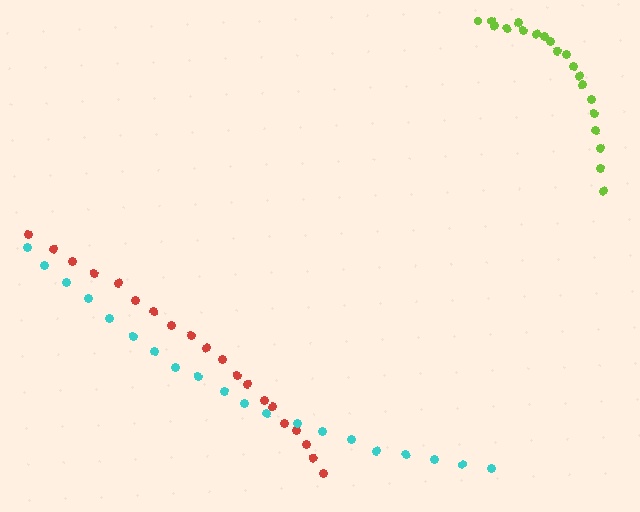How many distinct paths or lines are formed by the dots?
There are 3 distinct paths.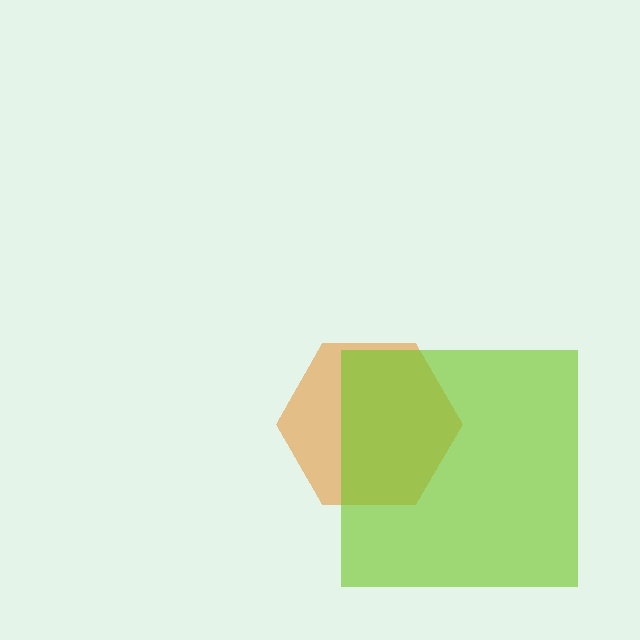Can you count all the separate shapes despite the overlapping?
Yes, there are 2 separate shapes.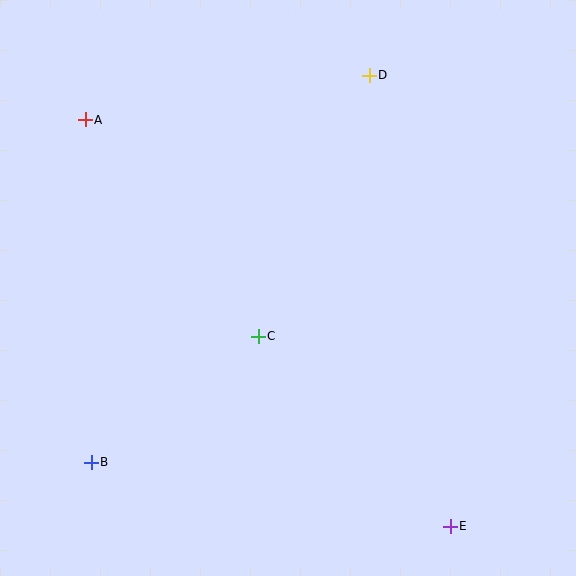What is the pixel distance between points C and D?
The distance between C and D is 284 pixels.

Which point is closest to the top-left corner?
Point A is closest to the top-left corner.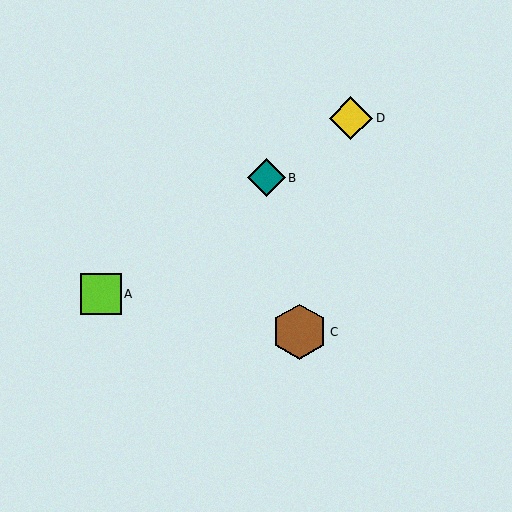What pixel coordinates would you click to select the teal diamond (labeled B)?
Click at (266, 178) to select the teal diamond B.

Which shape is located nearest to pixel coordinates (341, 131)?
The yellow diamond (labeled D) at (351, 118) is nearest to that location.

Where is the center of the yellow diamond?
The center of the yellow diamond is at (351, 118).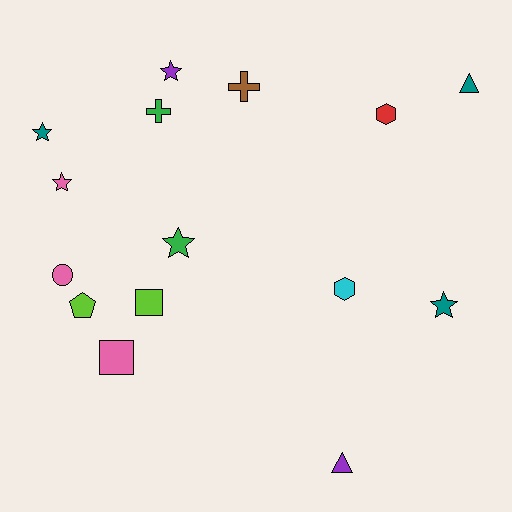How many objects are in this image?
There are 15 objects.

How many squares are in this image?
There are 2 squares.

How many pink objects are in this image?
There are 3 pink objects.